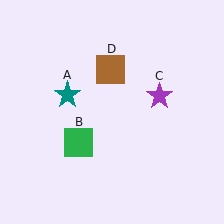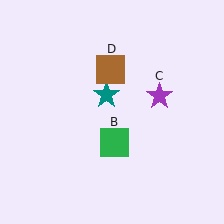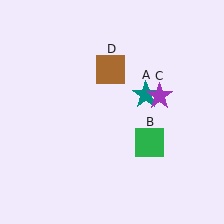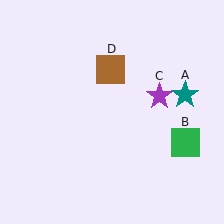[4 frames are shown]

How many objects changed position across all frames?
2 objects changed position: teal star (object A), green square (object B).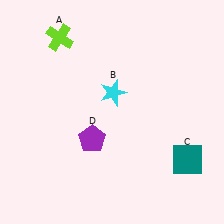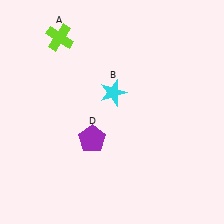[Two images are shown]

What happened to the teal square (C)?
The teal square (C) was removed in Image 2. It was in the bottom-right area of Image 1.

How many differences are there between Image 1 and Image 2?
There is 1 difference between the two images.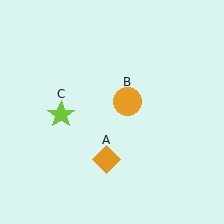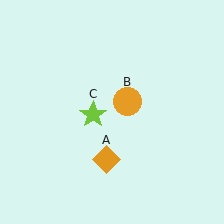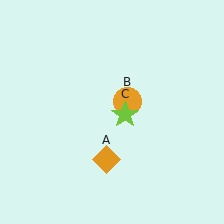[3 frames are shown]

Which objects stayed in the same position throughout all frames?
Orange diamond (object A) and orange circle (object B) remained stationary.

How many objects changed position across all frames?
1 object changed position: lime star (object C).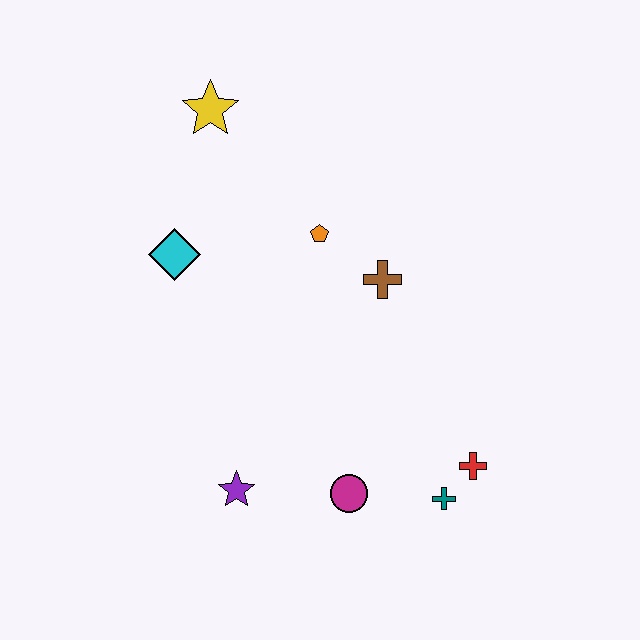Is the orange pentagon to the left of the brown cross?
Yes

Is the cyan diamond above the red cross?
Yes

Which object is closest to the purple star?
The magenta circle is closest to the purple star.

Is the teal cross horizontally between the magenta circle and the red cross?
Yes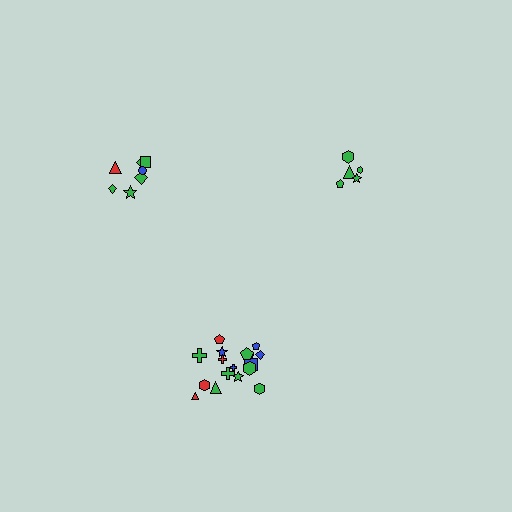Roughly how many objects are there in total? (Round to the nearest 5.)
Roughly 30 objects in total.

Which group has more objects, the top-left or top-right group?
The top-left group.